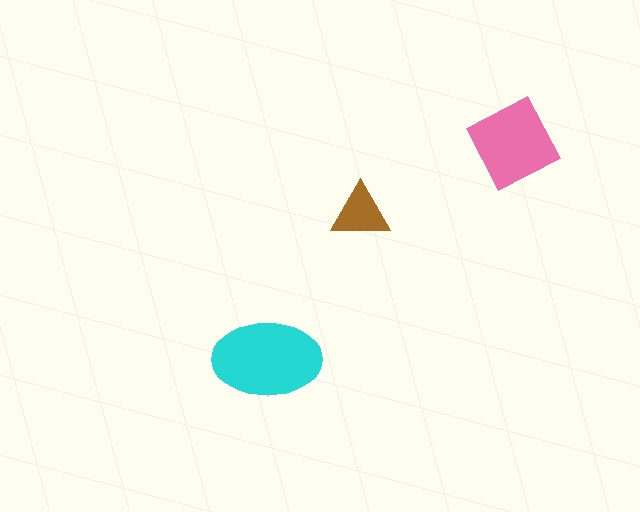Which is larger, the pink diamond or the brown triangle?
The pink diamond.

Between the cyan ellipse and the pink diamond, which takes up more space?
The cyan ellipse.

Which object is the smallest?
The brown triangle.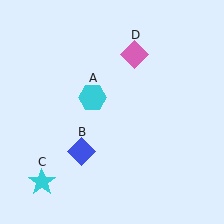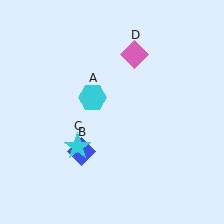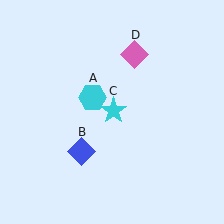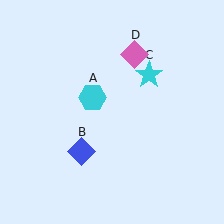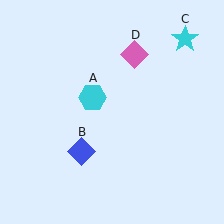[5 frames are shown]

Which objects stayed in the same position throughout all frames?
Cyan hexagon (object A) and blue diamond (object B) and pink diamond (object D) remained stationary.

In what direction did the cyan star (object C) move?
The cyan star (object C) moved up and to the right.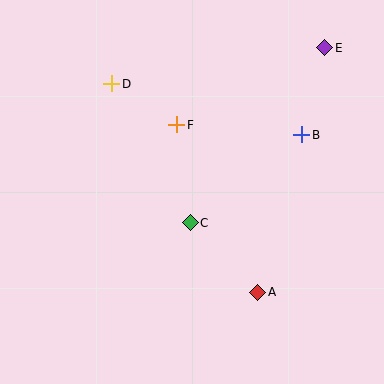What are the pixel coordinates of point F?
Point F is at (177, 125).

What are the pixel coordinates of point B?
Point B is at (302, 135).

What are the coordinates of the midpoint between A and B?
The midpoint between A and B is at (280, 214).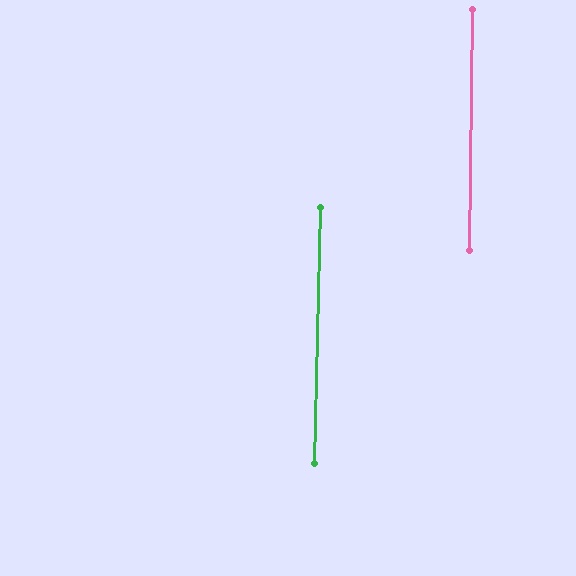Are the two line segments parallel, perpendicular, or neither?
Parallel — their directions differ by only 0.7°.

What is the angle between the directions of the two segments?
Approximately 1 degree.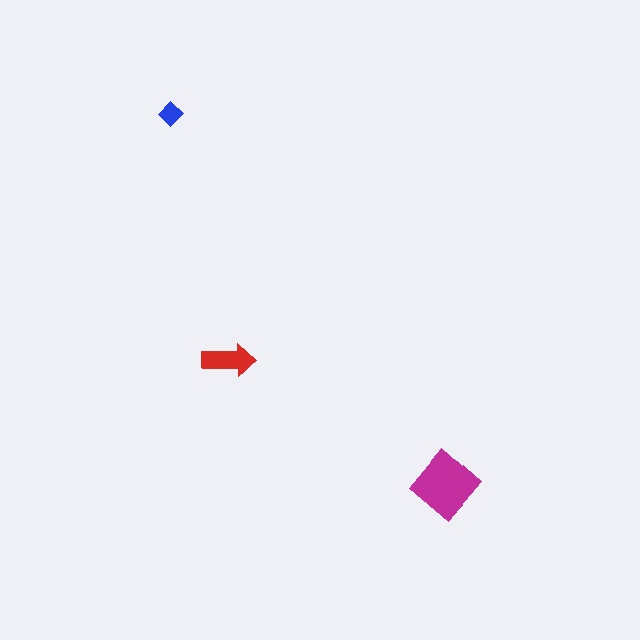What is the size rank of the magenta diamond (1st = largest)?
1st.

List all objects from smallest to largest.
The blue diamond, the red arrow, the magenta diamond.